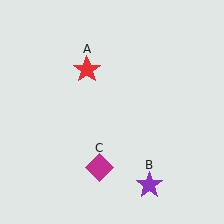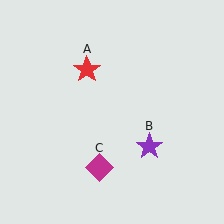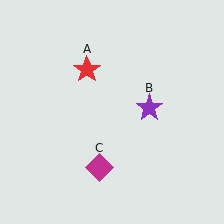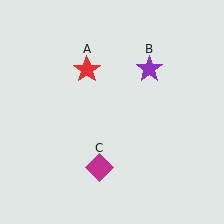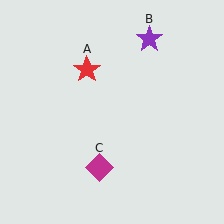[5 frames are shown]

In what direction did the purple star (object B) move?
The purple star (object B) moved up.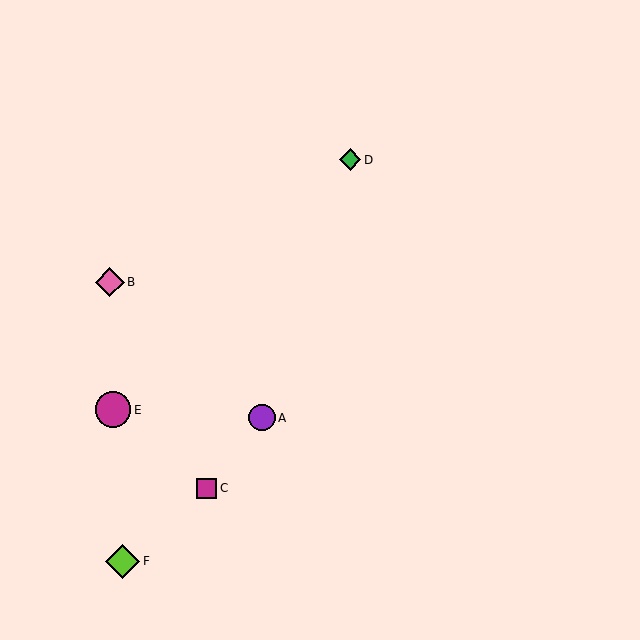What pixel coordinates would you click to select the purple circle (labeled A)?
Click at (262, 418) to select the purple circle A.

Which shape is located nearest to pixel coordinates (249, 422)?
The purple circle (labeled A) at (262, 418) is nearest to that location.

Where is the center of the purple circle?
The center of the purple circle is at (262, 418).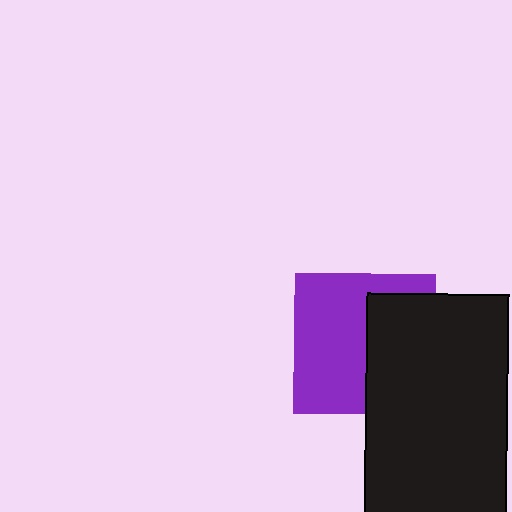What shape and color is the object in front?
The object in front is a black rectangle.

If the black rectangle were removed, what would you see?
You would see the complete purple square.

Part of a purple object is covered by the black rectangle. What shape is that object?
It is a square.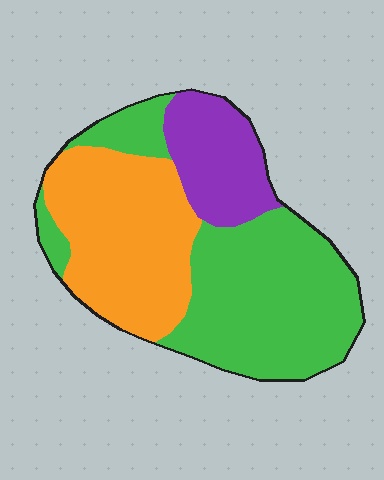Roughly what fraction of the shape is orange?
Orange takes up between a third and a half of the shape.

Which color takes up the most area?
Green, at roughly 50%.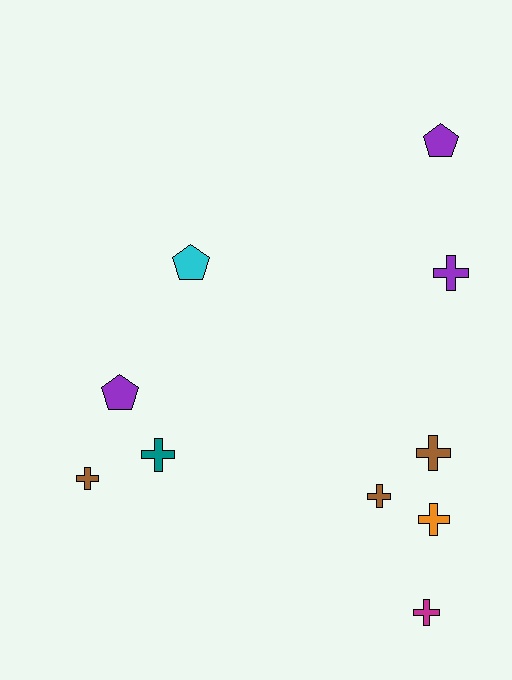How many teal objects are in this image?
There is 1 teal object.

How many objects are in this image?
There are 10 objects.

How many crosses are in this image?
There are 7 crosses.